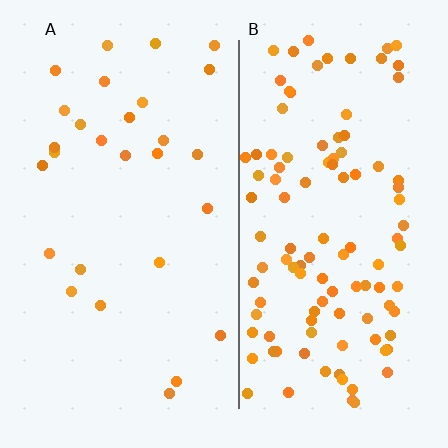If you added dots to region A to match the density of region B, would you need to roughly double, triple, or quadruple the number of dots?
Approximately quadruple.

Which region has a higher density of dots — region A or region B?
B (the right).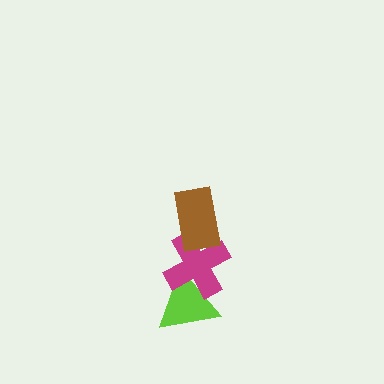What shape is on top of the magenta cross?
The brown rectangle is on top of the magenta cross.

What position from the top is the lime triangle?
The lime triangle is 3rd from the top.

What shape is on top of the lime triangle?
The magenta cross is on top of the lime triangle.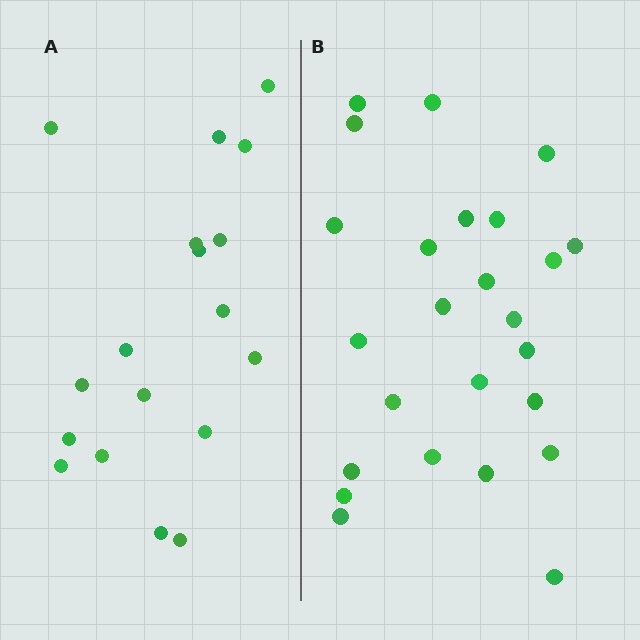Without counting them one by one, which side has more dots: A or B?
Region B (the right region) has more dots.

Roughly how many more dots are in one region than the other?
Region B has roughly 8 or so more dots than region A.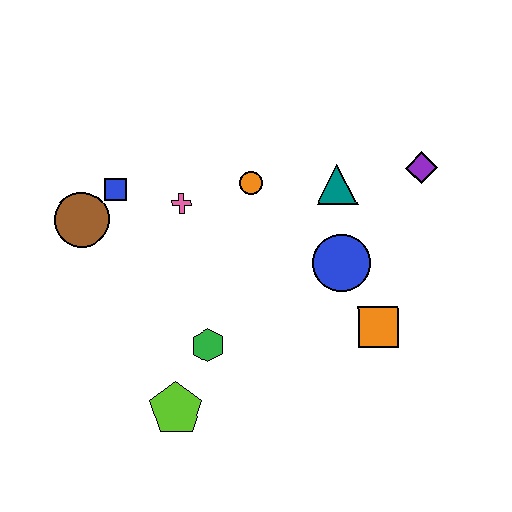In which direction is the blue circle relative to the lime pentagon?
The blue circle is to the right of the lime pentagon.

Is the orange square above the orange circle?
No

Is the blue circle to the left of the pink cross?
No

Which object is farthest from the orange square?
The brown circle is farthest from the orange square.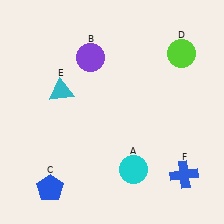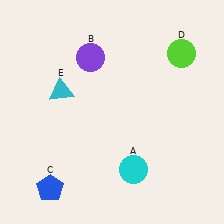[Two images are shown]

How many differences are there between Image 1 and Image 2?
There is 1 difference between the two images.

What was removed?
The blue cross (F) was removed in Image 2.